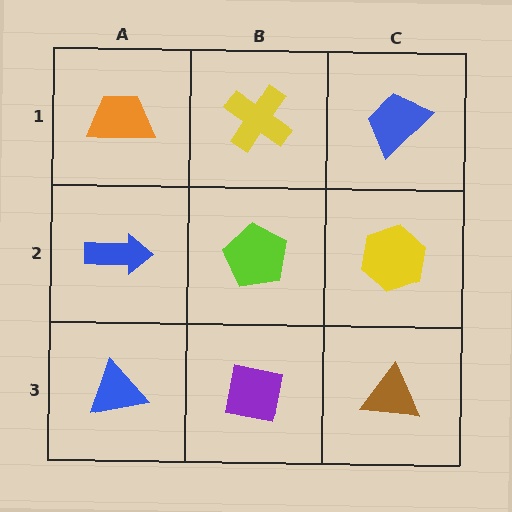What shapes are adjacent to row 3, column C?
A yellow hexagon (row 2, column C), a purple square (row 3, column B).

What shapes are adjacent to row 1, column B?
A lime pentagon (row 2, column B), an orange trapezoid (row 1, column A), a blue trapezoid (row 1, column C).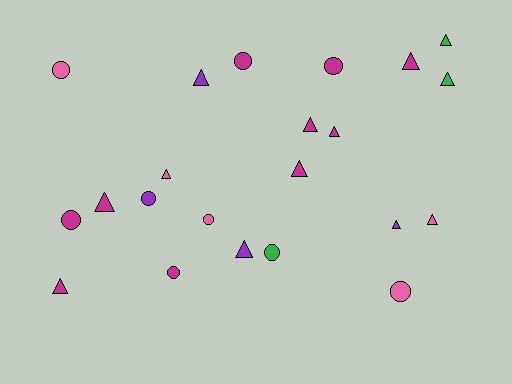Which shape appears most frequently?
Triangle, with 13 objects.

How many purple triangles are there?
There are 3 purple triangles.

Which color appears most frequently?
Magenta, with 10 objects.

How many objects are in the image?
There are 22 objects.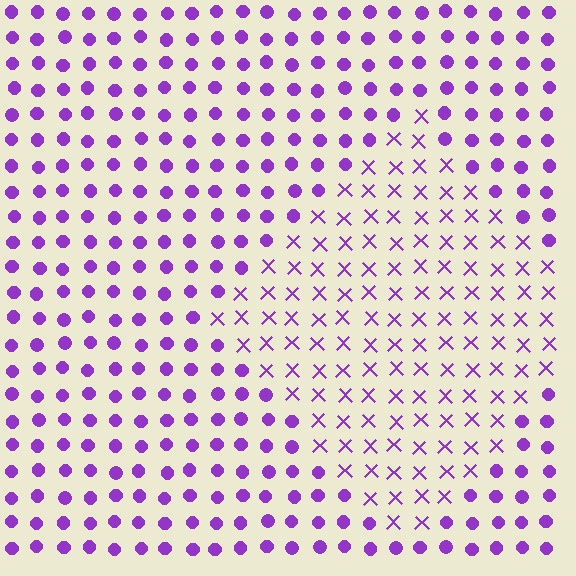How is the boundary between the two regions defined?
The boundary is defined by a change in element shape: X marks inside vs. circles outside. All elements share the same color and spacing.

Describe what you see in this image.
The image is filled with small purple elements arranged in a uniform grid. A diamond-shaped region contains X marks, while the surrounding area contains circles. The boundary is defined purely by the change in element shape.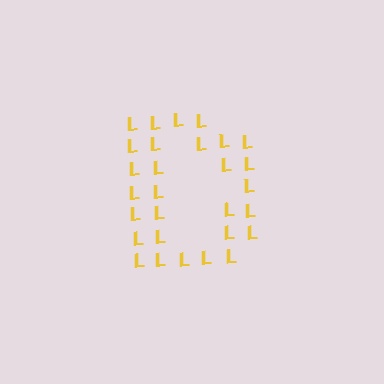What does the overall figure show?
The overall figure shows the letter D.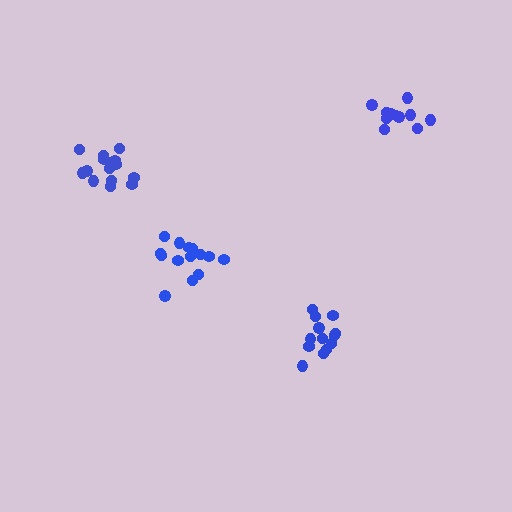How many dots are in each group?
Group 1: 11 dots, Group 2: 14 dots, Group 3: 14 dots, Group 4: 13 dots (52 total).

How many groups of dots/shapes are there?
There are 4 groups.